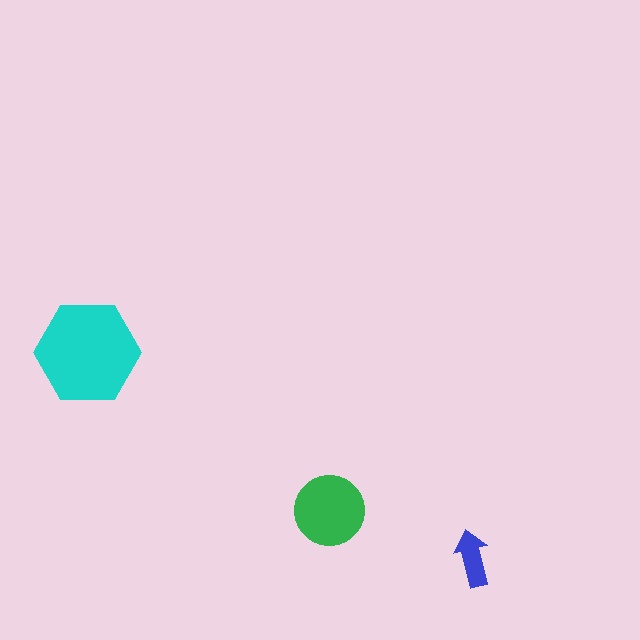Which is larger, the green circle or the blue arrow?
The green circle.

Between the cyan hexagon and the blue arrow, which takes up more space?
The cyan hexagon.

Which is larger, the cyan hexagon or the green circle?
The cyan hexagon.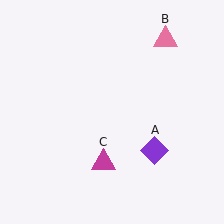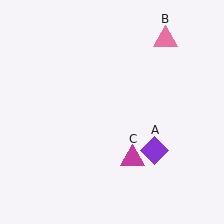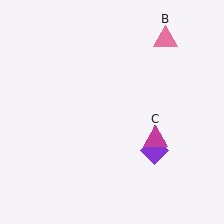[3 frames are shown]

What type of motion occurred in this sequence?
The magenta triangle (object C) rotated counterclockwise around the center of the scene.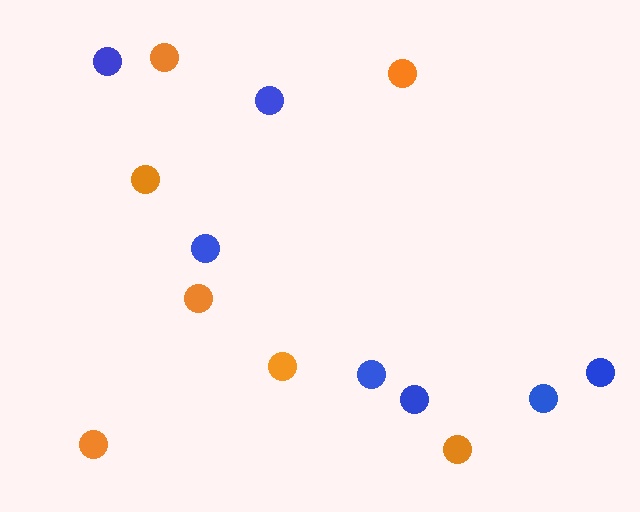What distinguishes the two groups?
There are 2 groups: one group of orange circles (7) and one group of blue circles (7).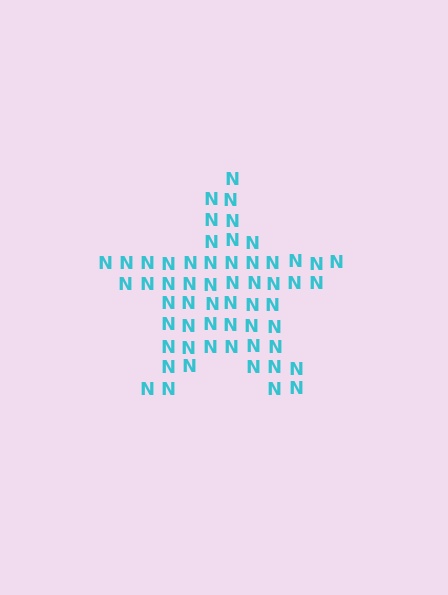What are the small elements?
The small elements are letter N's.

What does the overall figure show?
The overall figure shows a star.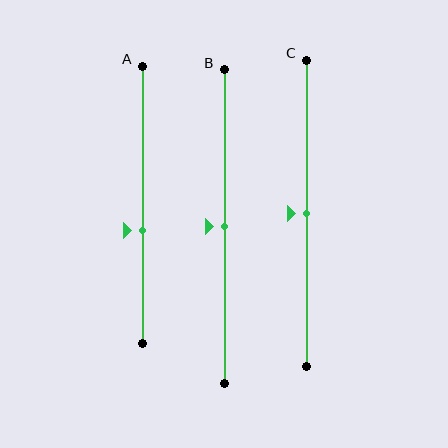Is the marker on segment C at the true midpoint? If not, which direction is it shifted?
Yes, the marker on segment C is at the true midpoint.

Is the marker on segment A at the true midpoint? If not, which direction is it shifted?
No, the marker on segment A is shifted downward by about 9% of the segment length.